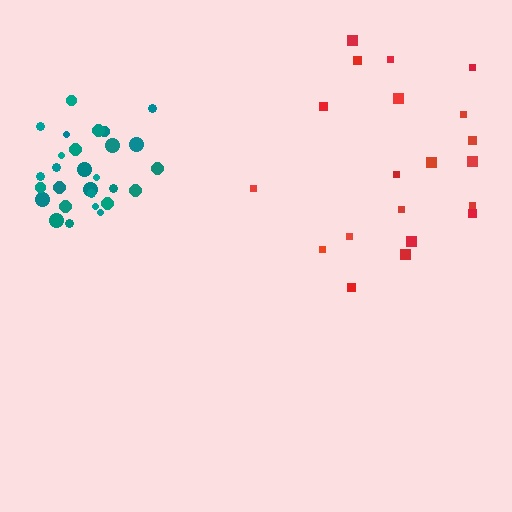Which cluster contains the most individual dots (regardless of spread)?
Teal (28).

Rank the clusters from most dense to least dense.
teal, red.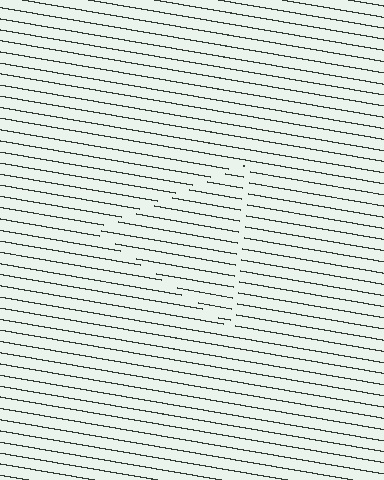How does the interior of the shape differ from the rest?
The interior of the shape contains the same grating, shifted by half a period — the contour is defined by the phase discontinuity where line-ends from the inner and outer gratings abut.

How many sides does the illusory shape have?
3 sides — the line-ends trace a triangle.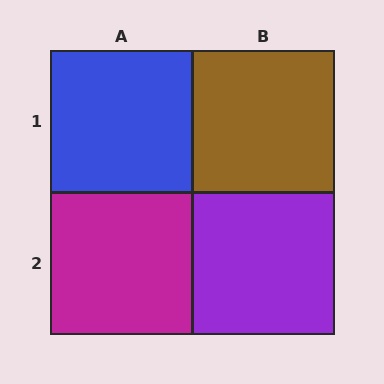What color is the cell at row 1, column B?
Brown.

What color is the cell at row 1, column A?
Blue.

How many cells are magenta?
1 cell is magenta.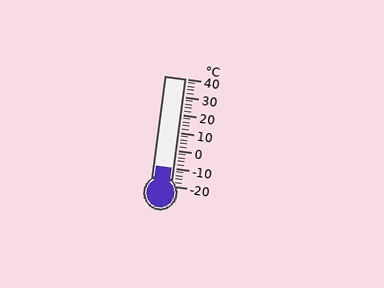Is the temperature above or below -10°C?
The temperature is at -10°C.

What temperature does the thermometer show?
The thermometer shows approximately -10°C.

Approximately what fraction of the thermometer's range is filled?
The thermometer is filled to approximately 15% of its range.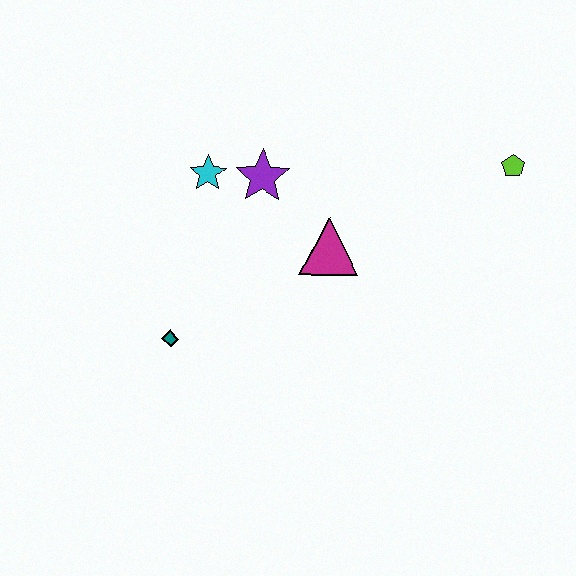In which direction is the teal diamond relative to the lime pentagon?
The teal diamond is to the left of the lime pentagon.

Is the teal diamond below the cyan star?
Yes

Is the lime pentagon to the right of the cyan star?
Yes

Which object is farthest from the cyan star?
The lime pentagon is farthest from the cyan star.